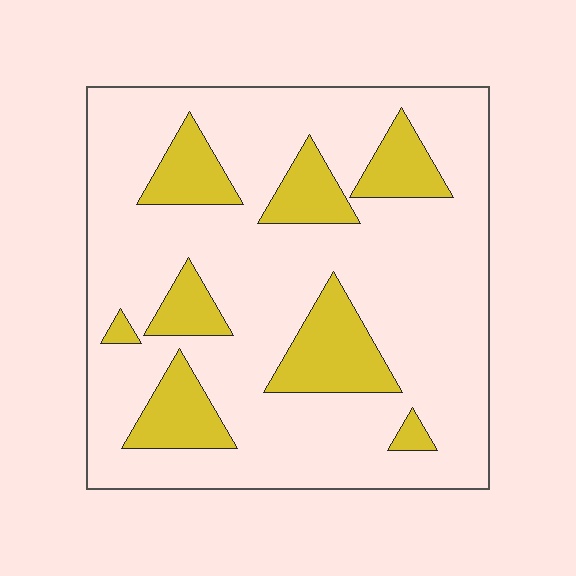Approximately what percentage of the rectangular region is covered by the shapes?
Approximately 20%.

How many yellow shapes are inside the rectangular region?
8.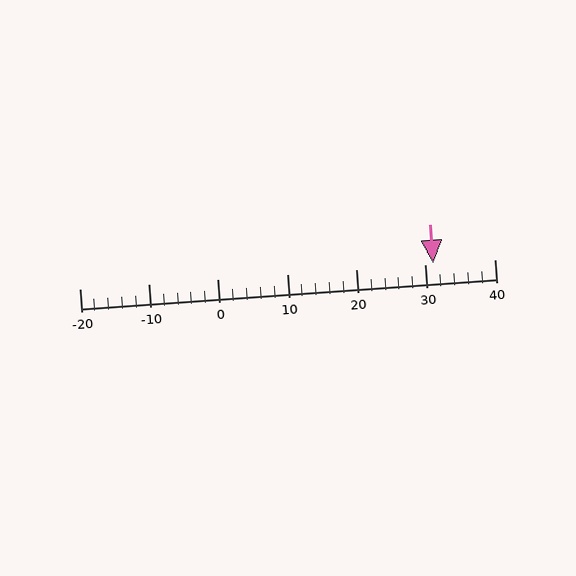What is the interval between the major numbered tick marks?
The major tick marks are spaced 10 units apart.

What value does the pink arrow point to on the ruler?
The pink arrow points to approximately 31.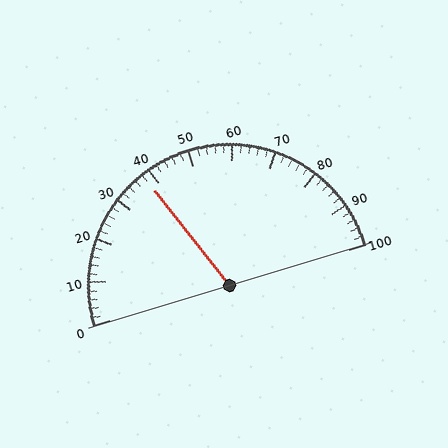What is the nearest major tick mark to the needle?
The nearest major tick mark is 40.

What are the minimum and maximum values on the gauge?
The gauge ranges from 0 to 100.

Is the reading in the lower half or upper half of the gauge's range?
The reading is in the lower half of the range (0 to 100).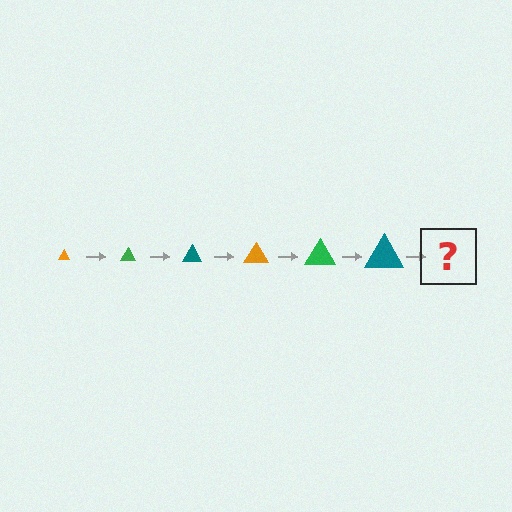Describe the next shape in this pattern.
It should be an orange triangle, larger than the previous one.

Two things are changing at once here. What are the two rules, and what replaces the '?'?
The two rules are that the triangle grows larger each step and the color cycles through orange, green, and teal. The '?' should be an orange triangle, larger than the previous one.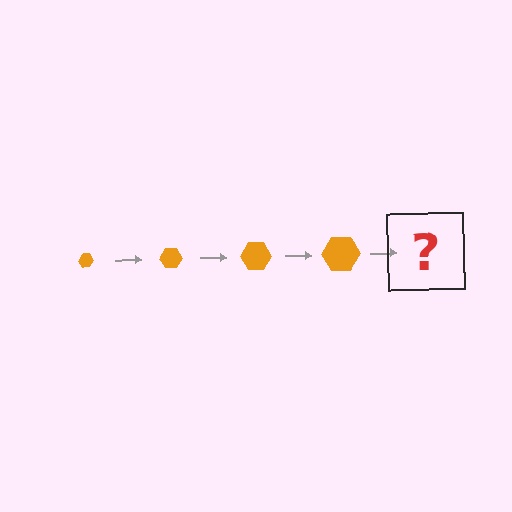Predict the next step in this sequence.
The next step is an orange hexagon, larger than the previous one.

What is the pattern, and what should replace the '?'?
The pattern is that the hexagon gets progressively larger each step. The '?' should be an orange hexagon, larger than the previous one.